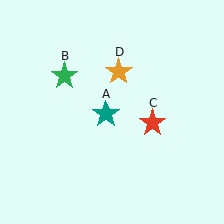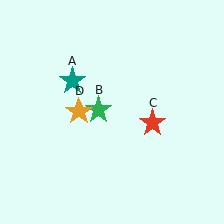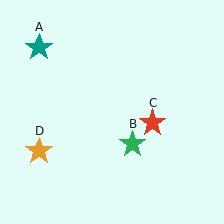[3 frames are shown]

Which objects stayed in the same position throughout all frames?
Red star (object C) remained stationary.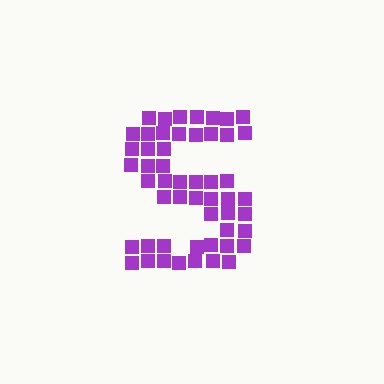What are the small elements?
The small elements are squares.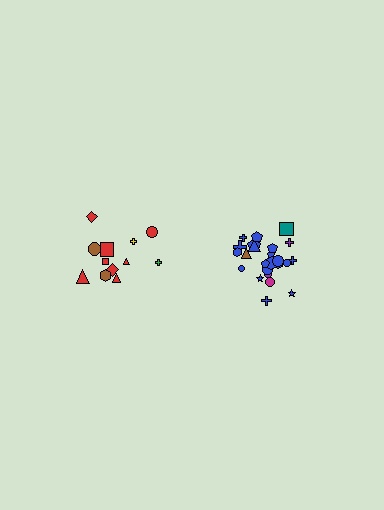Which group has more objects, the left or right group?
The right group.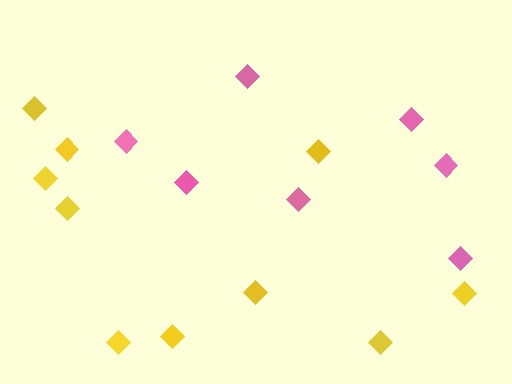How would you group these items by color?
There are 2 groups: one group of yellow diamonds (10) and one group of pink diamonds (7).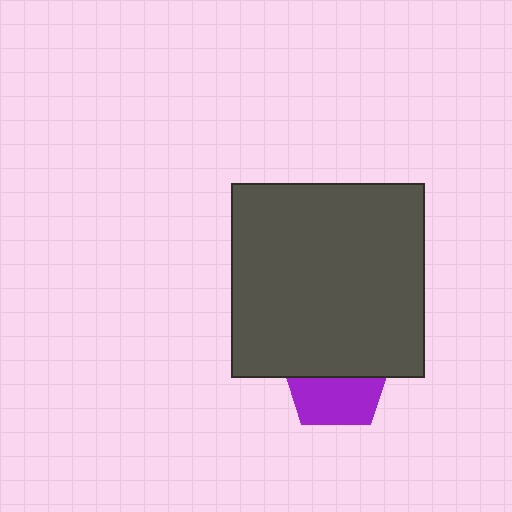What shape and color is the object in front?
The object in front is a dark gray square.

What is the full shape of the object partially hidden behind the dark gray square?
The partially hidden object is a purple pentagon.